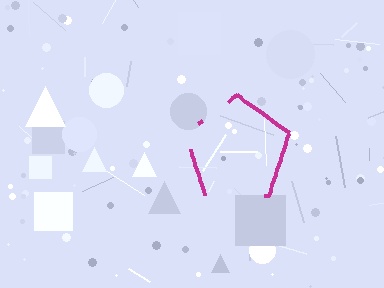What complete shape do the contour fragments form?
The contour fragments form a pentagon.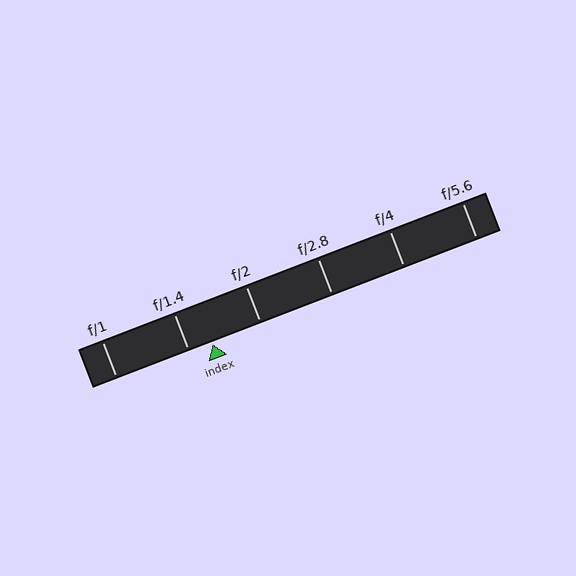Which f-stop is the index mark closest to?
The index mark is closest to f/1.4.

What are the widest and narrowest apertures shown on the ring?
The widest aperture shown is f/1 and the narrowest is f/5.6.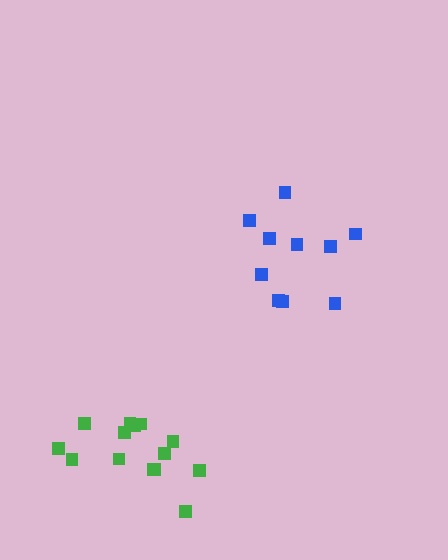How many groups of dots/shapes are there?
There are 2 groups.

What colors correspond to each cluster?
The clusters are colored: blue, green.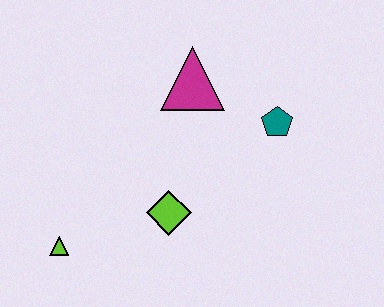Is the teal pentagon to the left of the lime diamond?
No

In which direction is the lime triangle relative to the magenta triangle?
The lime triangle is below the magenta triangle.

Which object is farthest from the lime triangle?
The teal pentagon is farthest from the lime triangle.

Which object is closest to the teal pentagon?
The magenta triangle is closest to the teal pentagon.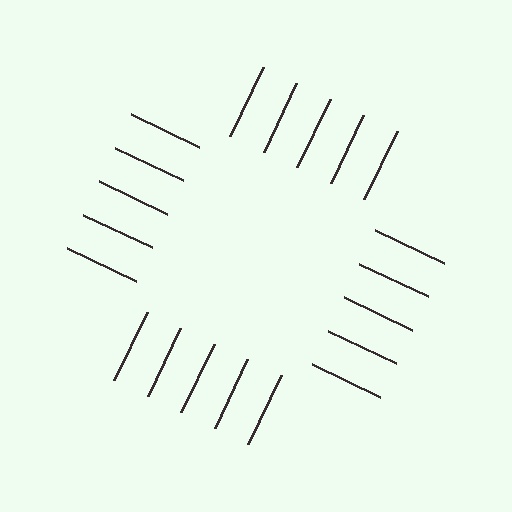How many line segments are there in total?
20 — 5 along each of the 4 edges.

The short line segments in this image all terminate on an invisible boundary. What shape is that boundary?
An illusory square — the line segments terminate on its edges but no continuous stroke is drawn.